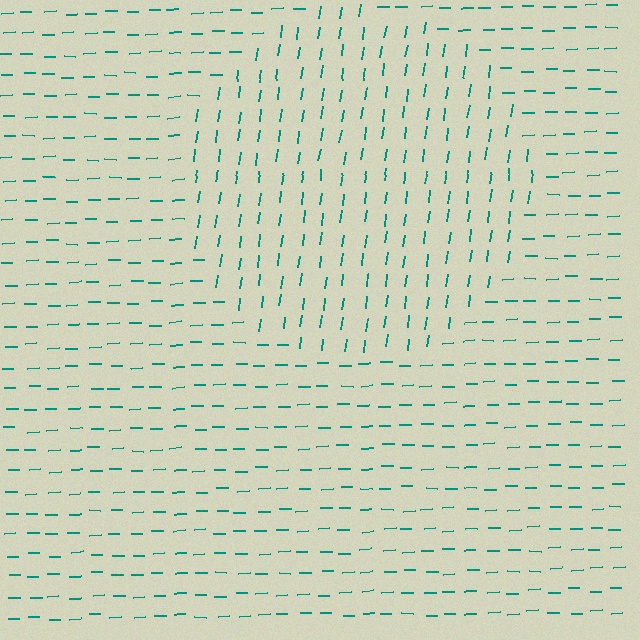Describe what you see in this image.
The image is filled with small teal line segments. A circle region in the image has lines oriented differently from the surrounding lines, creating a visible texture boundary.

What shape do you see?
I see a circle.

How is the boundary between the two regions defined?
The boundary is defined purely by a change in line orientation (approximately 80 degrees difference). All lines are the same color and thickness.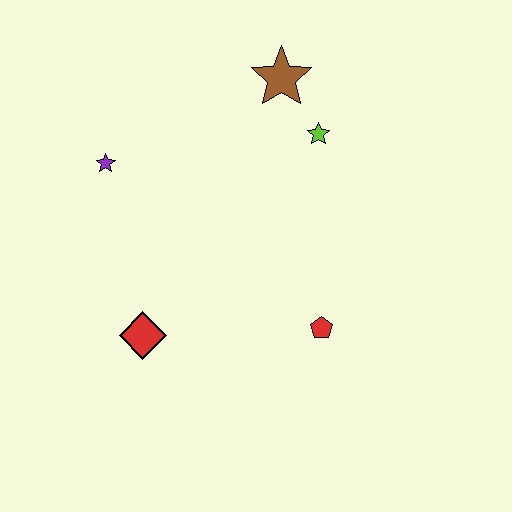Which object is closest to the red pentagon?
The red diamond is closest to the red pentagon.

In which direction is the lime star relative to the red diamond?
The lime star is above the red diamond.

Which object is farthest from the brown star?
The red diamond is farthest from the brown star.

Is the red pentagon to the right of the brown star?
Yes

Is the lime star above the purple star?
Yes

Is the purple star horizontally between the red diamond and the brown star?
No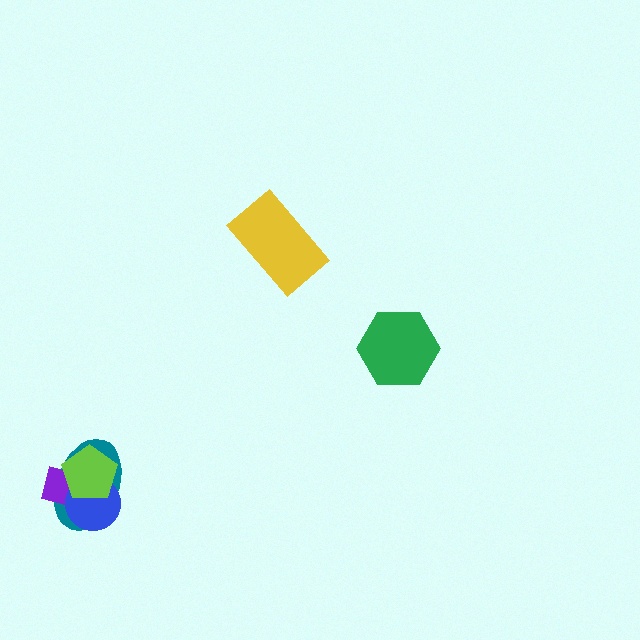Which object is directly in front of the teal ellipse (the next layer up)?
The purple rectangle is directly in front of the teal ellipse.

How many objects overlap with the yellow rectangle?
0 objects overlap with the yellow rectangle.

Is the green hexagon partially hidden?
No, no other shape covers it.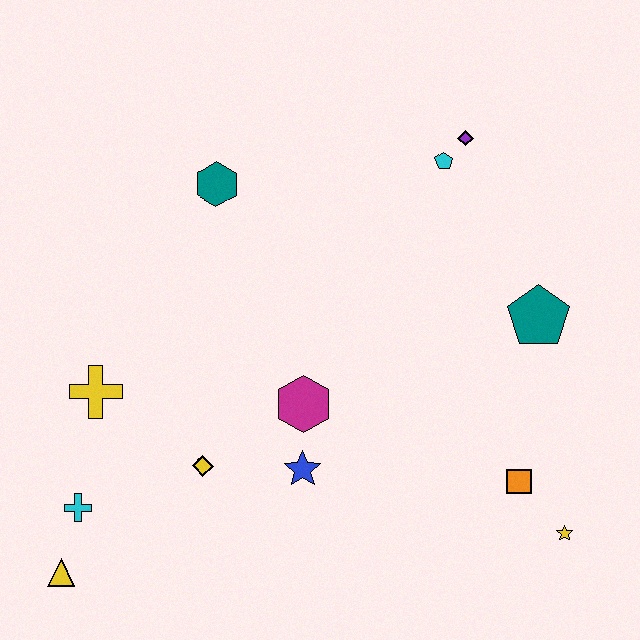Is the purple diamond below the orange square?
No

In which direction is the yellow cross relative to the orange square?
The yellow cross is to the left of the orange square.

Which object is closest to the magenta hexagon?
The blue star is closest to the magenta hexagon.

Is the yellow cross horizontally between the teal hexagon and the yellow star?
No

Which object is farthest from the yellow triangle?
The purple diamond is farthest from the yellow triangle.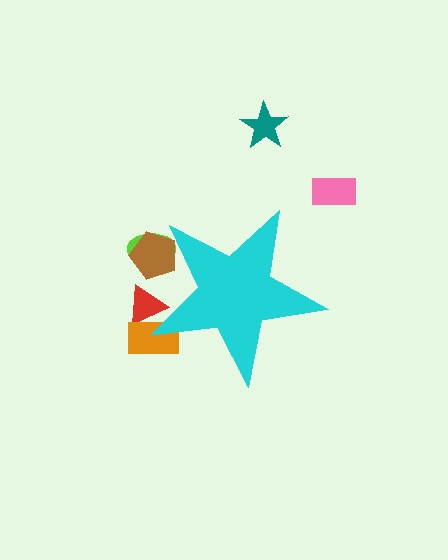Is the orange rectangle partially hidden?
Yes, the orange rectangle is partially hidden behind the cyan star.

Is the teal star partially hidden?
No, the teal star is fully visible.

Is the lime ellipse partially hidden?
Yes, the lime ellipse is partially hidden behind the cyan star.